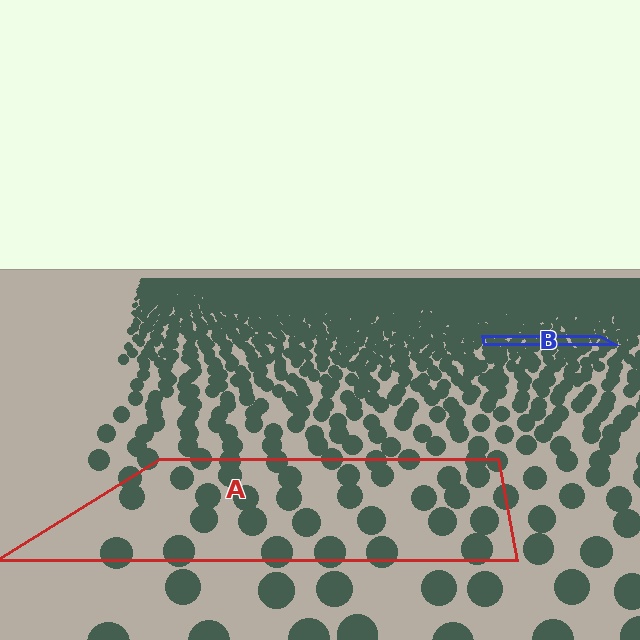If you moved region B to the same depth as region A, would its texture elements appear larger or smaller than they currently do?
They would appear larger. At a closer depth, the same texture elements are projected at a bigger on-screen size.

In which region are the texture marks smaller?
The texture marks are smaller in region B, because it is farther away.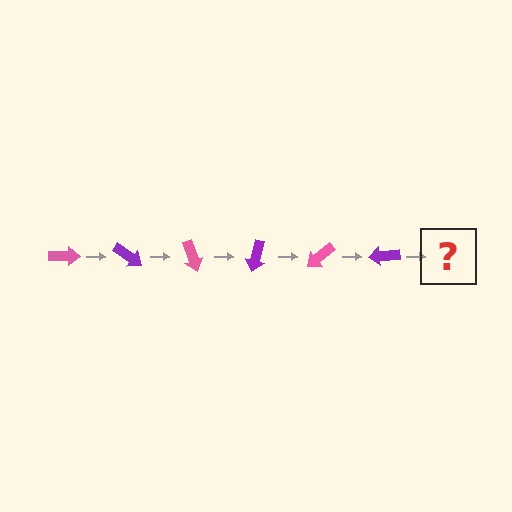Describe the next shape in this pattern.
It should be a pink arrow, rotated 210 degrees from the start.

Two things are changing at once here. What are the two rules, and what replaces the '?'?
The two rules are that it rotates 35 degrees each step and the color cycles through pink and purple. The '?' should be a pink arrow, rotated 210 degrees from the start.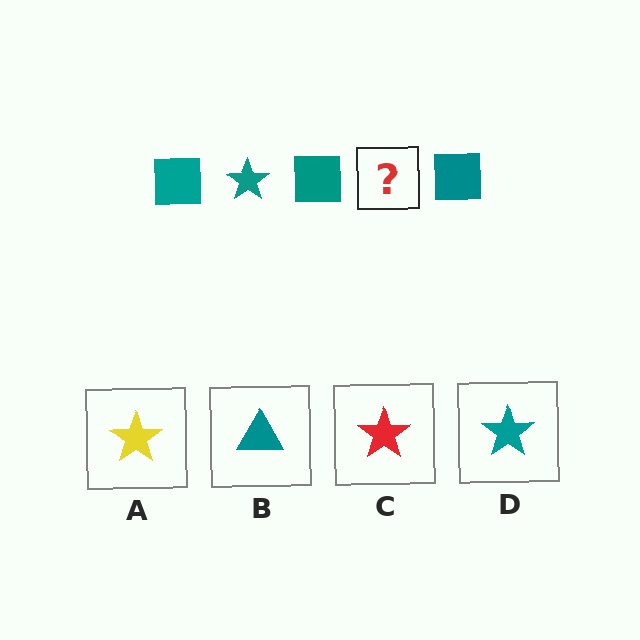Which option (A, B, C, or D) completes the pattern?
D.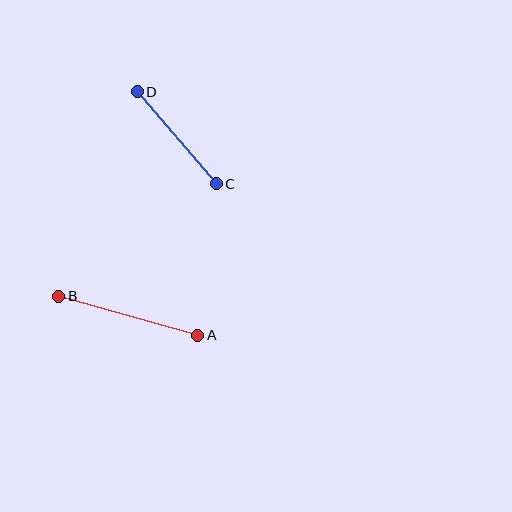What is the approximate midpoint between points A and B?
The midpoint is at approximately (128, 316) pixels.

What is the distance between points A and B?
The distance is approximately 145 pixels.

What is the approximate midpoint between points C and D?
The midpoint is at approximately (177, 138) pixels.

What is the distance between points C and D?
The distance is approximately 121 pixels.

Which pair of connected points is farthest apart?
Points A and B are farthest apart.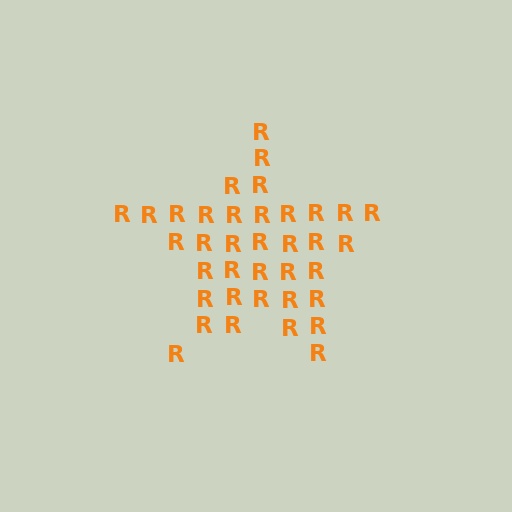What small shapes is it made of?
It is made of small letter R's.